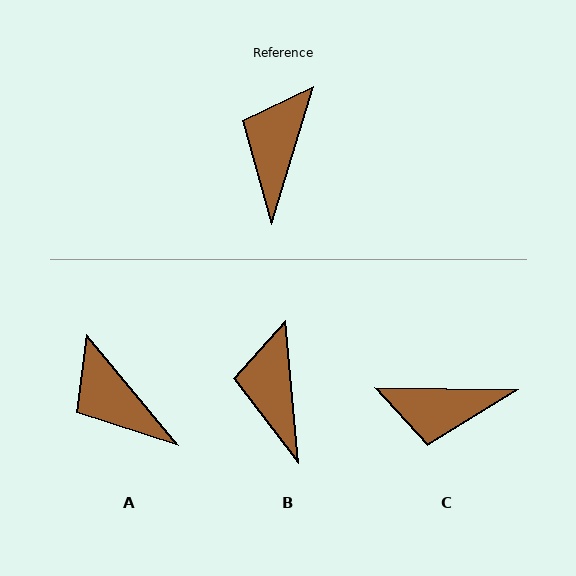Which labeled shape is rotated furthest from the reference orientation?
C, about 106 degrees away.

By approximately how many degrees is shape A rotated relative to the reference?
Approximately 57 degrees counter-clockwise.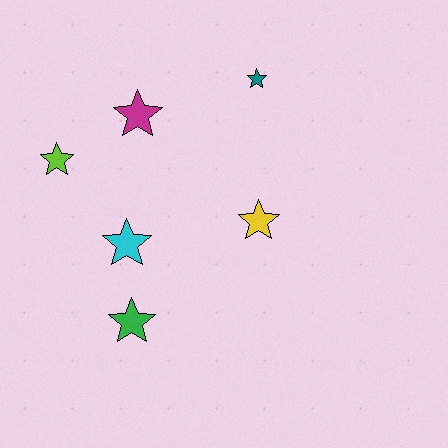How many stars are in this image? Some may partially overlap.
There are 6 stars.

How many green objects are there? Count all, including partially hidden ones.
There is 1 green object.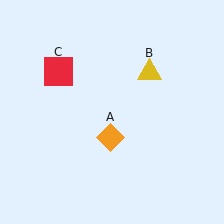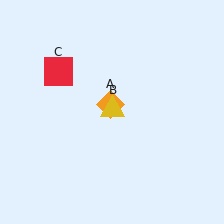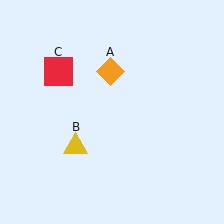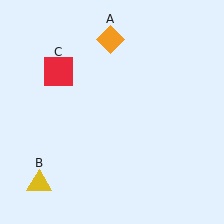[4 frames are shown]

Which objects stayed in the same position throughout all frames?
Red square (object C) remained stationary.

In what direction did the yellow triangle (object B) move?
The yellow triangle (object B) moved down and to the left.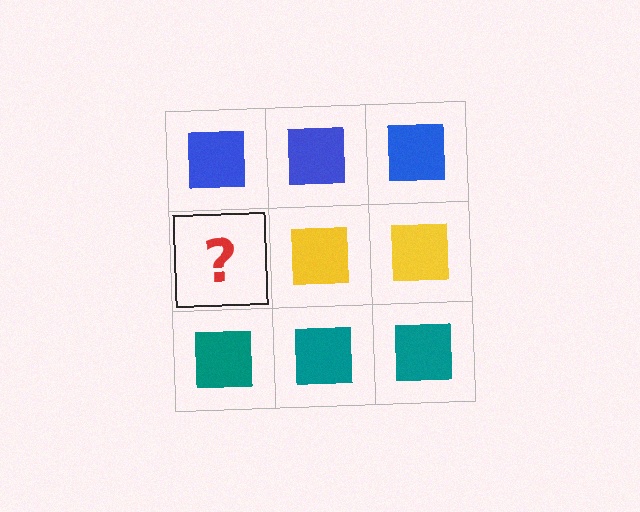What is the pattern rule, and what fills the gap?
The rule is that each row has a consistent color. The gap should be filled with a yellow square.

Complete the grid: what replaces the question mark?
The question mark should be replaced with a yellow square.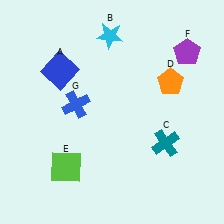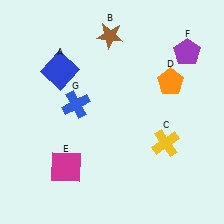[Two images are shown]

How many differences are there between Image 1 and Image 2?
There are 3 differences between the two images.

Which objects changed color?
B changed from cyan to brown. C changed from teal to yellow. E changed from lime to magenta.